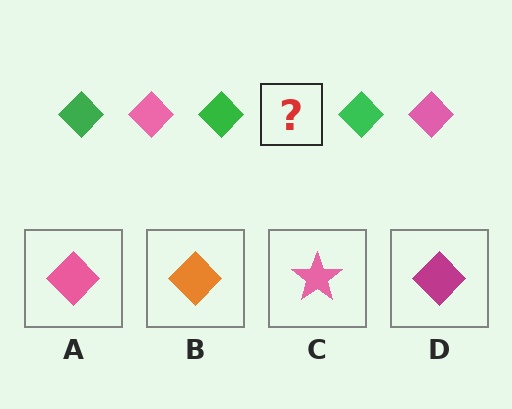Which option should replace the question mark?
Option A.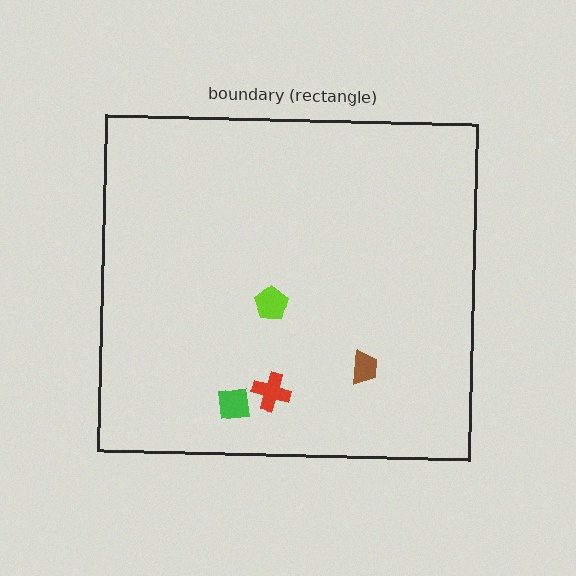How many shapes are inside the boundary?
4 inside, 0 outside.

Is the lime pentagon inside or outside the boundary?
Inside.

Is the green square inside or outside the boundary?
Inside.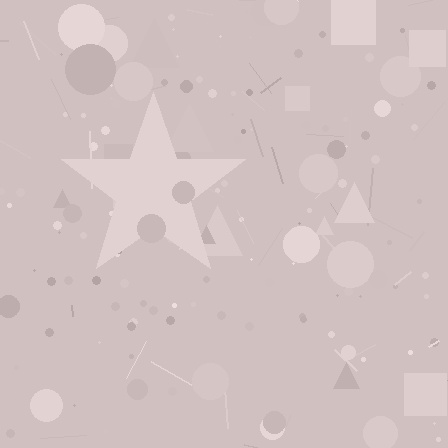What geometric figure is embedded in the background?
A star is embedded in the background.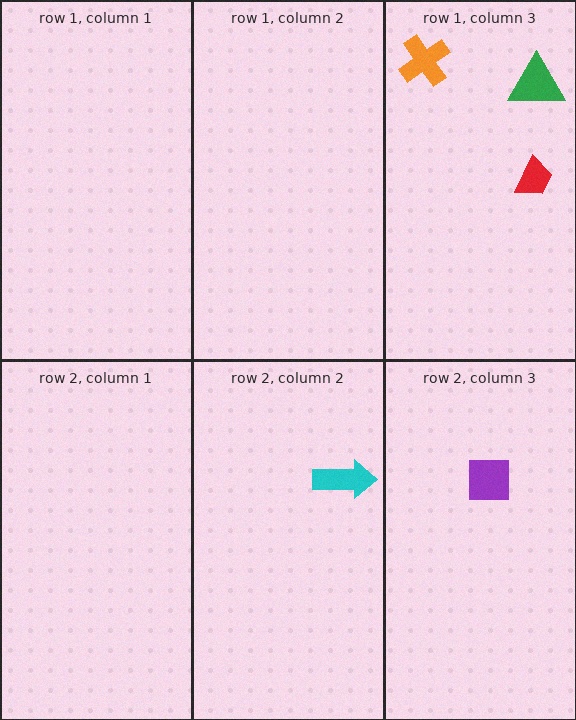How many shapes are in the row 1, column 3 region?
3.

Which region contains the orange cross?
The row 1, column 3 region.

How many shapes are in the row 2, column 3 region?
1.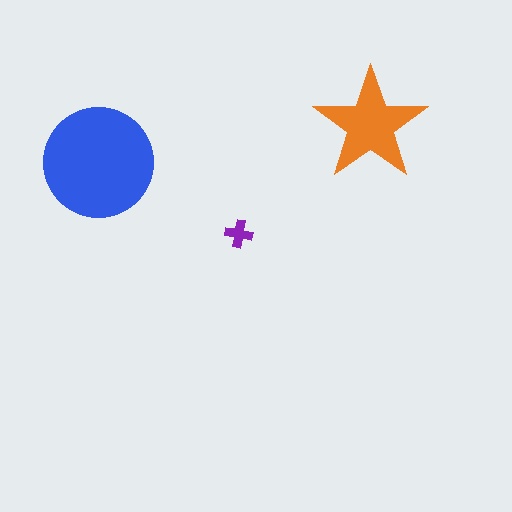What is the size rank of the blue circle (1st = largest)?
1st.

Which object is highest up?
The orange star is topmost.